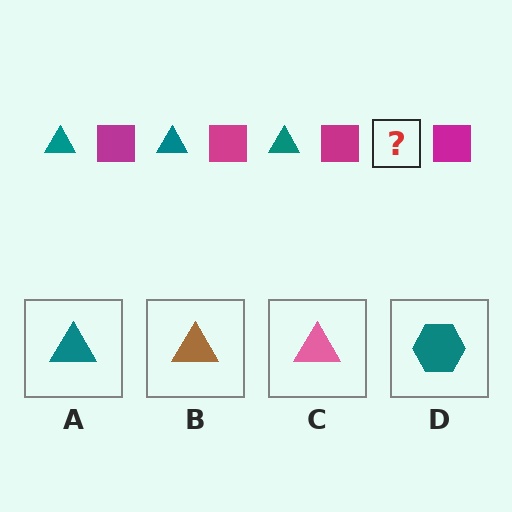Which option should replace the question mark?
Option A.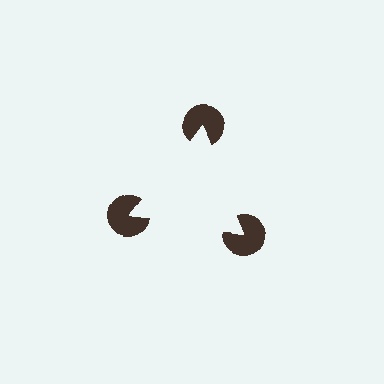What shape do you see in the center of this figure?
An illusory triangle — its edges are inferred from the aligned wedge cuts in the pac-man discs, not physically drawn.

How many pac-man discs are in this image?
There are 3 — one at each vertex of the illusory triangle.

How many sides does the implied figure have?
3 sides.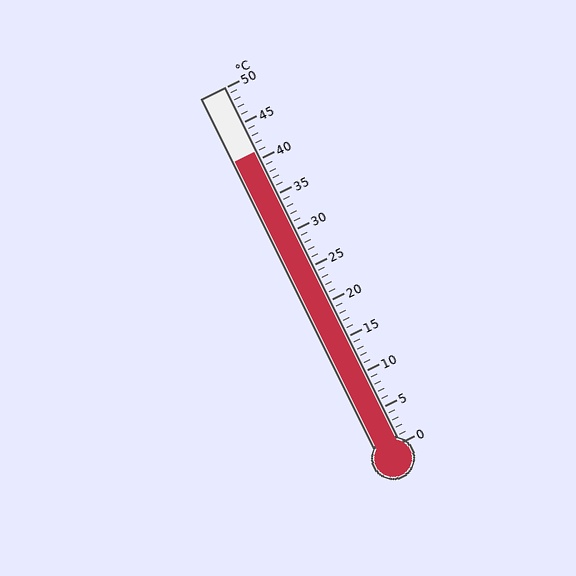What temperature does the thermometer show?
The thermometer shows approximately 41°C.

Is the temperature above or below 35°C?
The temperature is above 35°C.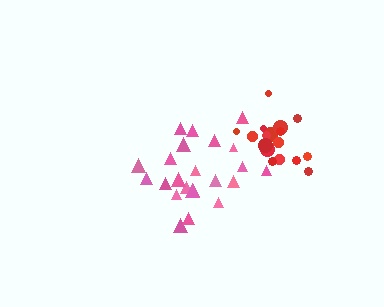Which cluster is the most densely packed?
Red.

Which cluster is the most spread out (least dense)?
Pink.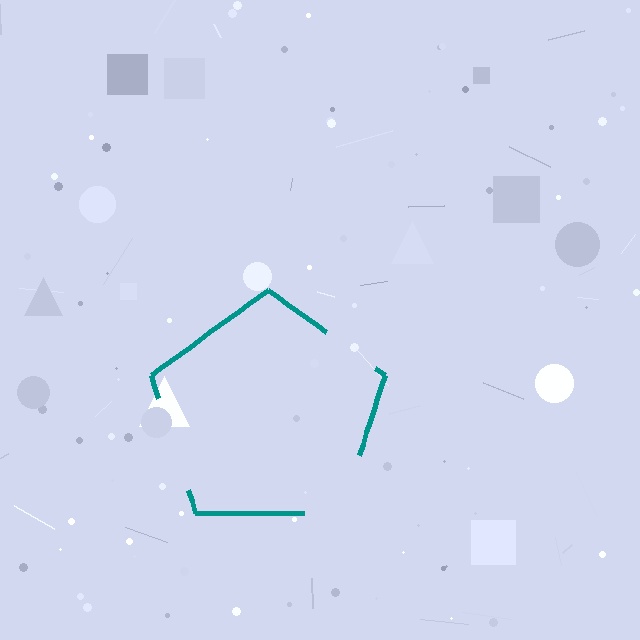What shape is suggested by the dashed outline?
The dashed outline suggests a pentagon.